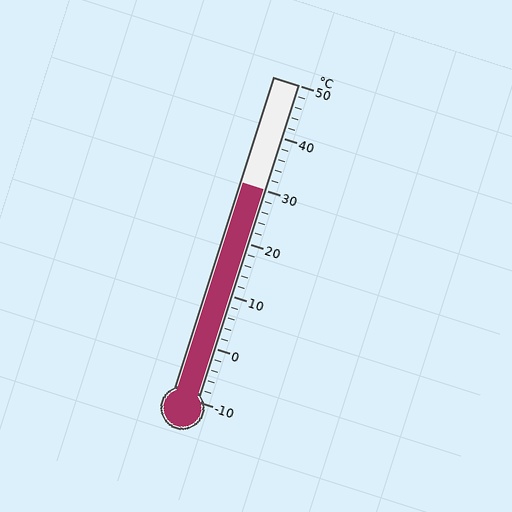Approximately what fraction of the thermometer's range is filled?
The thermometer is filled to approximately 65% of its range.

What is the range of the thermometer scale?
The thermometer scale ranges from -10°C to 50°C.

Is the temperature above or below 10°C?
The temperature is above 10°C.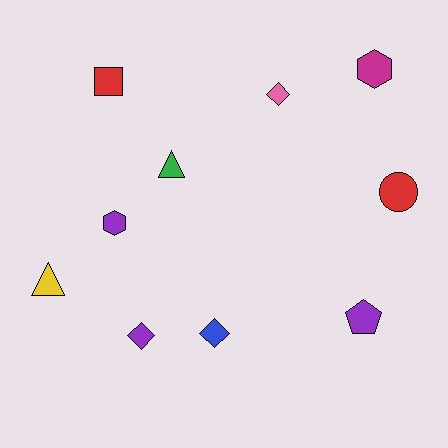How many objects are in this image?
There are 10 objects.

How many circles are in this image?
There is 1 circle.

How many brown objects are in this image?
There are no brown objects.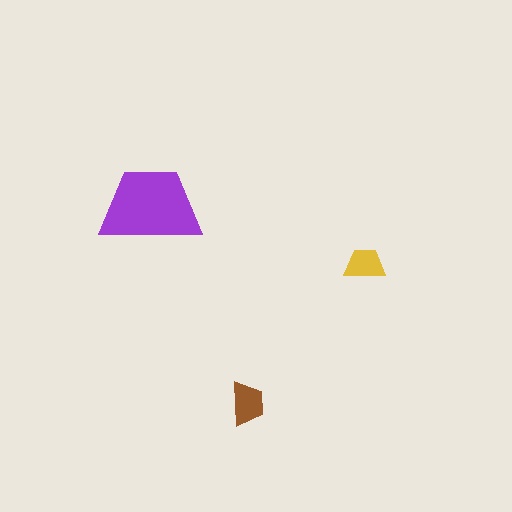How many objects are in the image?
There are 3 objects in the image.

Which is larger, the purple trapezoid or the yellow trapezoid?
The purple one.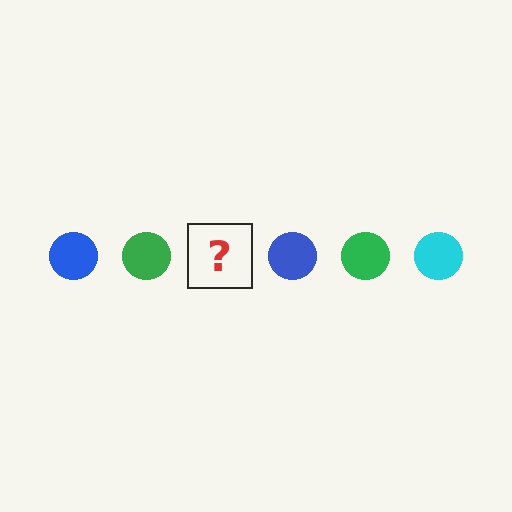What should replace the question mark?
The question mark should be replaced with a cyan circle.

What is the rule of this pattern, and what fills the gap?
The rule is that the pattern cycles through blue, green, cyan circles. The gap should be filled with a cyan circle.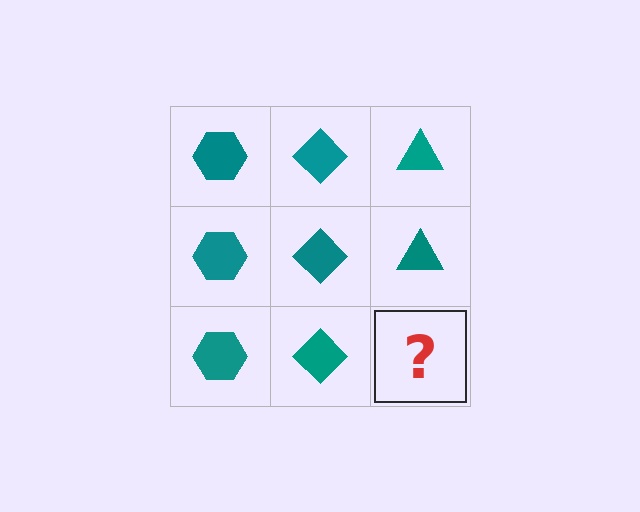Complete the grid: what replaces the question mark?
The question mark should be replaced with a teal triangle.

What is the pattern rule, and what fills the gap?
The rule is that each column has a consistent shape. The gap should be filled with a teal triangle.